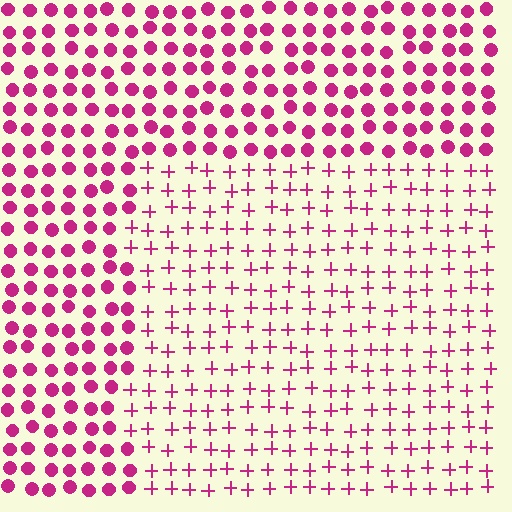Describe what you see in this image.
The image is filled with small magenta elements arranged in a uniform grid. A rectangle-shaped region contains plus signs, while the surrounding area contains circles. The boundary is defined purely by the change in element shape.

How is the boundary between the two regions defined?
The boundary is defined by a change in element shape: plus signs inside vs. circles outside. All elements share the same color and spacing.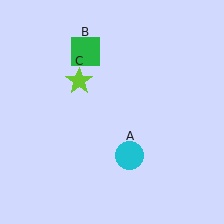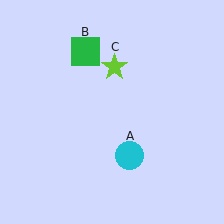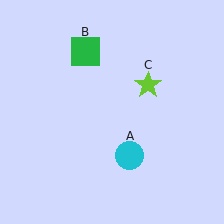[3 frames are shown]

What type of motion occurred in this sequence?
The lime star (object C) rotated clockwise around the center of the scene.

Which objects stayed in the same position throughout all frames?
Cyan circle (object A) and green square (object B) remained stationary.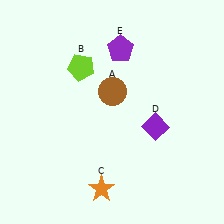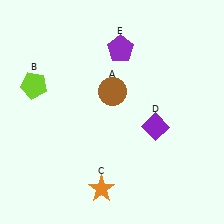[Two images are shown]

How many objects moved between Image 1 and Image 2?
1 object moved between the two images.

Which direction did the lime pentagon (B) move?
The lime pentagon (B) moved left.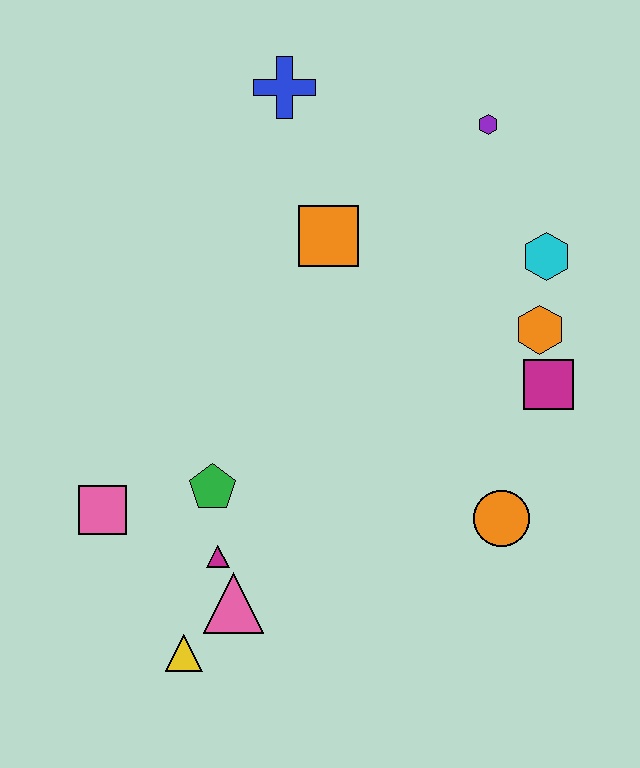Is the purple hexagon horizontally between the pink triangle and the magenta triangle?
No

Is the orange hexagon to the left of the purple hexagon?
No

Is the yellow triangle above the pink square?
No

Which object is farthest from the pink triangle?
The purple hexagon is farthest from the pink triangle.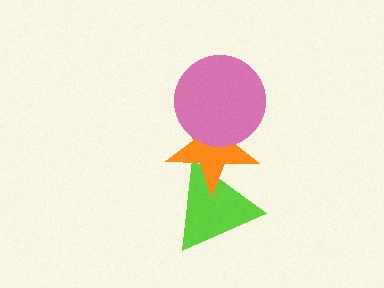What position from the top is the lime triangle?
The lime triangle is 3rd from the top.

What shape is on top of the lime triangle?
The orange star is on top of the lime triangle.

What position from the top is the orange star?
The orange star is 2nd from the top.